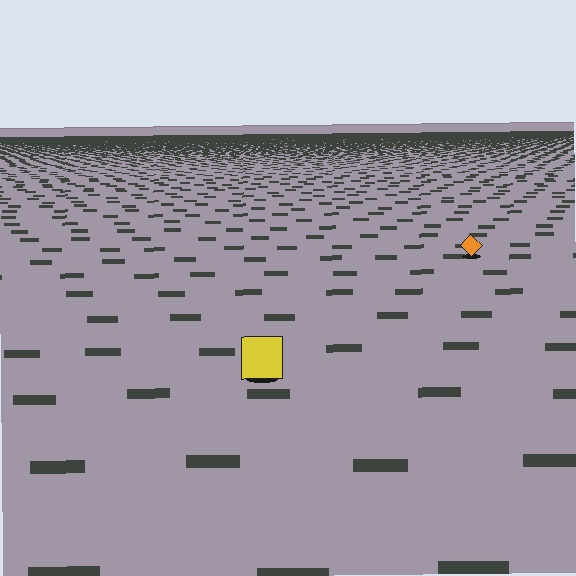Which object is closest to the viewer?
The yellow square is closest. The texture marks near it are larger and more spread out.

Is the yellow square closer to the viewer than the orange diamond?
Yes. The yellow square is closer — you can tell from the texture gradient: the ground texture is coarser near it.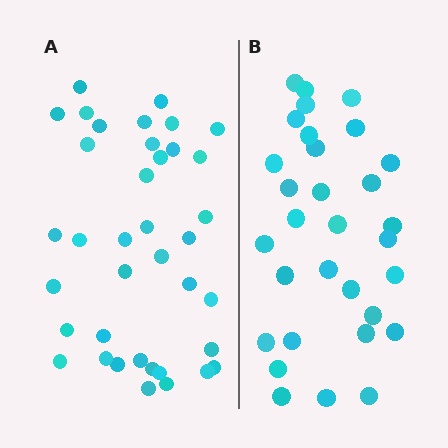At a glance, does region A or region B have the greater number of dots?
Region A (the left region) has more dots.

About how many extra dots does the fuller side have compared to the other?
Region A has roughly 8 or so more dots than region B.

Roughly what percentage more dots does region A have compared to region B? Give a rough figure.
About 25% more.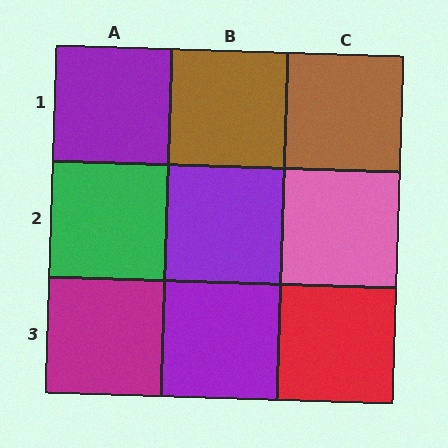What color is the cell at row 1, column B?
Brown.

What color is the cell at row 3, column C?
Red.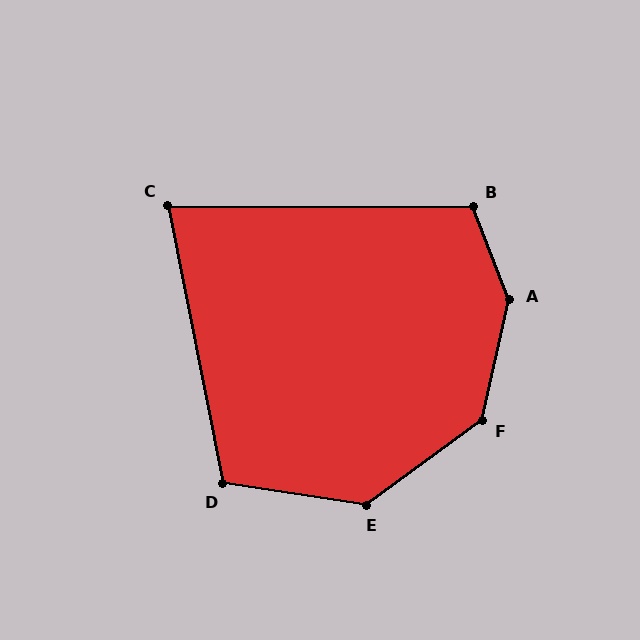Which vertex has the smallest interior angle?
C, at approximately 79 degrees.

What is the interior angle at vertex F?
Approximately 139 degrees (obtuse).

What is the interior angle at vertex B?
Approximately 112 degrees (obtuse).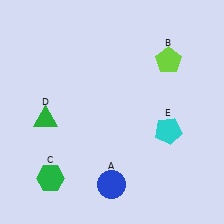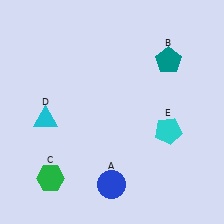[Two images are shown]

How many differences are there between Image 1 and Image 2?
There are 2 differences between the two images.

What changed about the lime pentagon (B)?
In Image 1, B is lime. In Image 2, it changed to teal.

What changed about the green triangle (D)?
In Image 1, D is green. In Image 2, it changed to cyan.